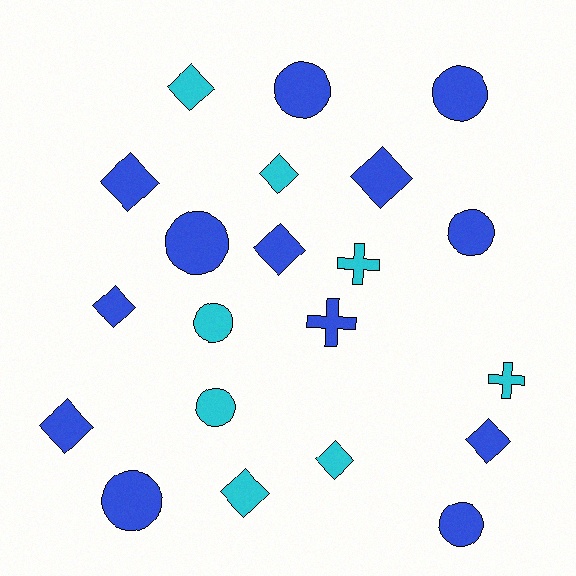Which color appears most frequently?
Blue, with 13 objects.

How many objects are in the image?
There are 21 objects.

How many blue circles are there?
There are 6 blue circles.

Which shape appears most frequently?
Diamond, with 10 objects.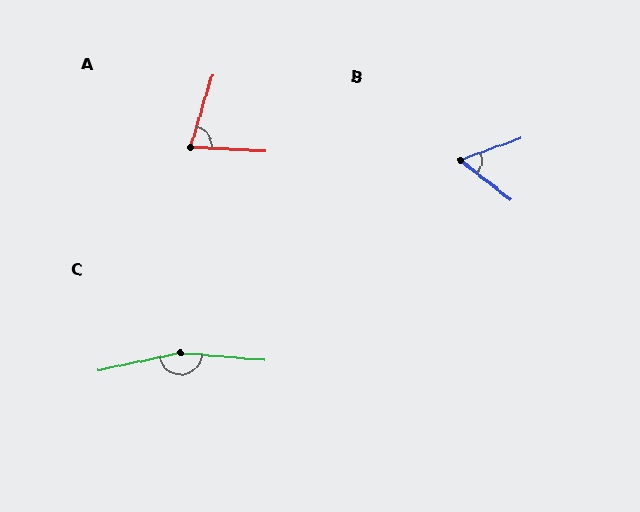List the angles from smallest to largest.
B (58°), A (76°), C (163°).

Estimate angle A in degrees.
Approximately 76 degrees.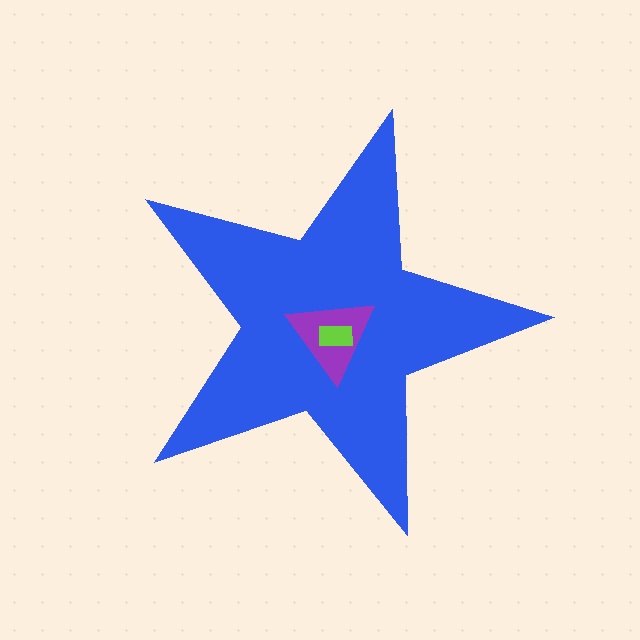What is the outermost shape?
The blue star.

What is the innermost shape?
The lime rectangle.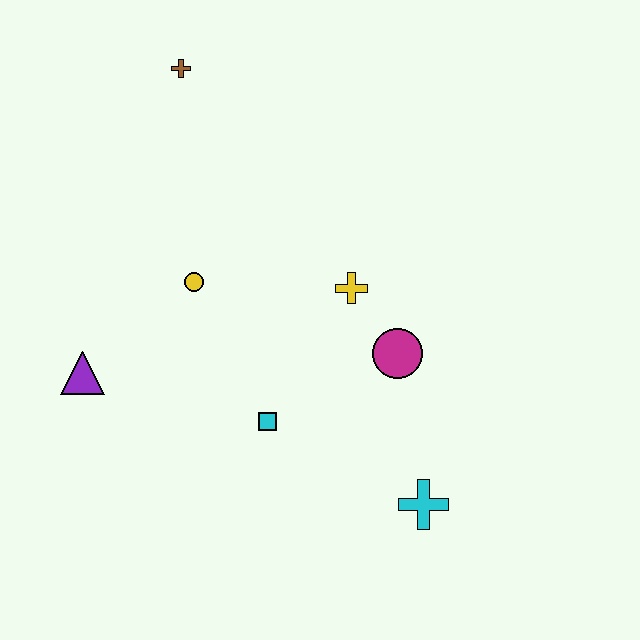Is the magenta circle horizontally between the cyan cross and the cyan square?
Yes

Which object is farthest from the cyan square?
The brown cross is farthest from the cyan square.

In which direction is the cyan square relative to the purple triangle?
The cyan square is to the right of the purple triangle.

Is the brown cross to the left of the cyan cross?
Yes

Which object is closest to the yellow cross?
The magenta circle is closest to the yellow cross.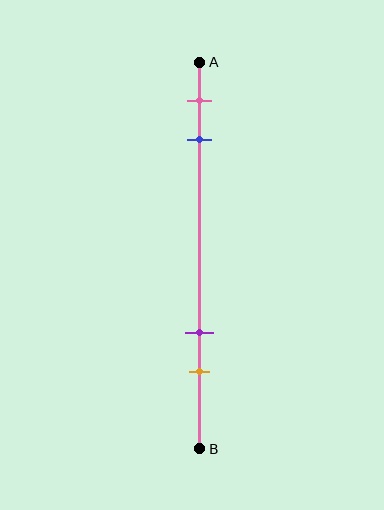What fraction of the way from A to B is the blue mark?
The blue mark is approximately 20% (0.2) of the way from A to B.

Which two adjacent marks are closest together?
The pink and blue marks are the closest adjacent pair.